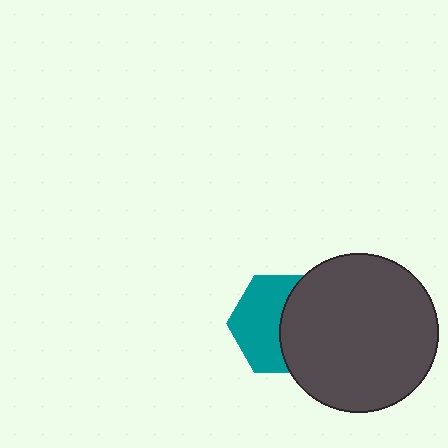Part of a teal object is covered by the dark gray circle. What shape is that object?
It is a hexagon.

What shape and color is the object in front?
The object in front is a dark gray circle.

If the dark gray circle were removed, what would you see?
You would see the complete teal hexagon.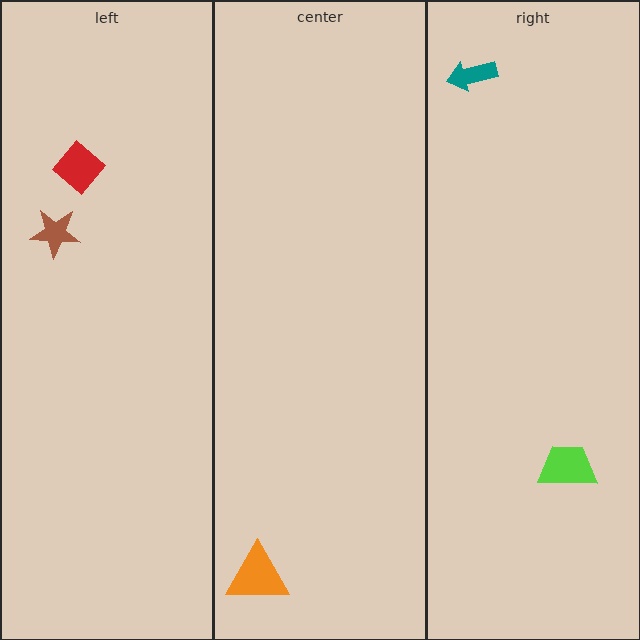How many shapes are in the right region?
2.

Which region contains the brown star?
The left region.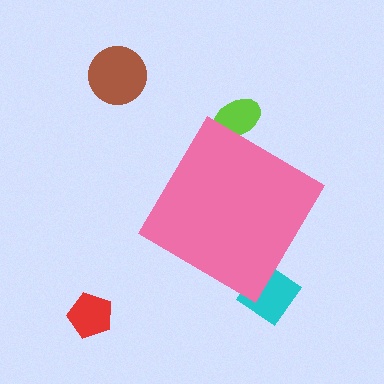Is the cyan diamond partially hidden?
Yes, the cyan diamond is partially hidden behind the pink diamond.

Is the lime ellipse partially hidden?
Yes, the lime ellipse is partially hidden behind the pink diamond.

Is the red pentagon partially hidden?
No, the red pentagon is fully visible.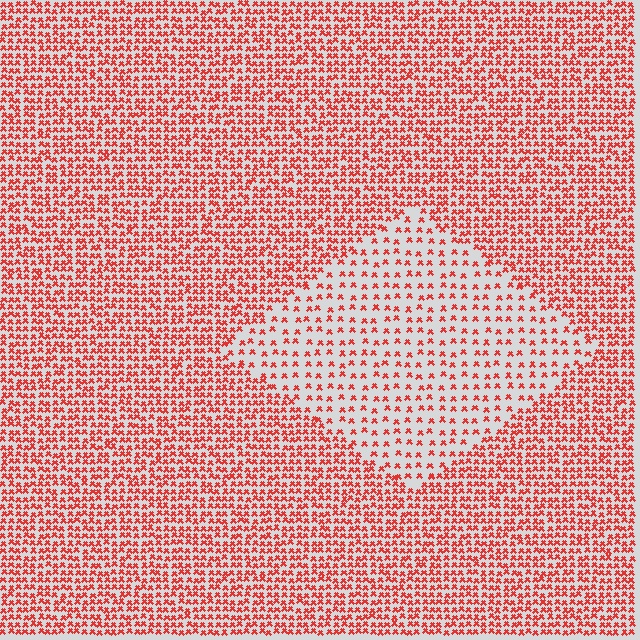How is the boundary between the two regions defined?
The boundary is defined by a change in element density (approximately 2.3x ratio). All elements are the same color, size, and shape.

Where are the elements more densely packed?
The elements are more densely packed outside the diamond boundary.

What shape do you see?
I see a diamond.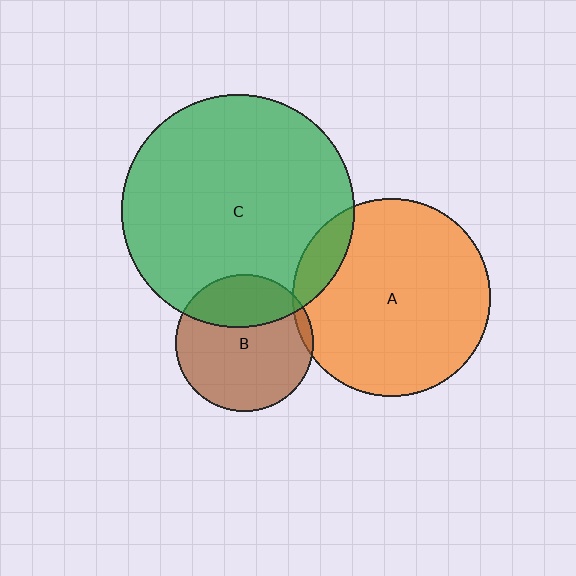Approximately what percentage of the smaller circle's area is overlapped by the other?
Approximately 5%.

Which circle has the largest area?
Circle C (green).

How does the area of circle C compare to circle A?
Approximately 1.4 times.